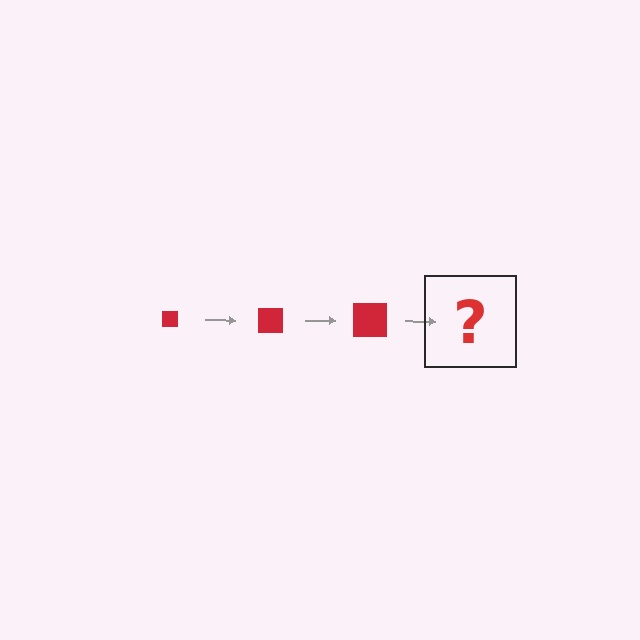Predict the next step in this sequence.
The next step is a red square, larger than the previous one.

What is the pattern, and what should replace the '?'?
The pattern is that the square gets progressively larger each step. The '?' should be a red square, larger than the previous one.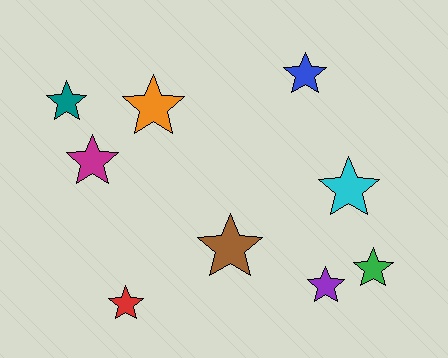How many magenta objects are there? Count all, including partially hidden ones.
There is 1 magenta object.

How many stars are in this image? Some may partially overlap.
There are 9 stars.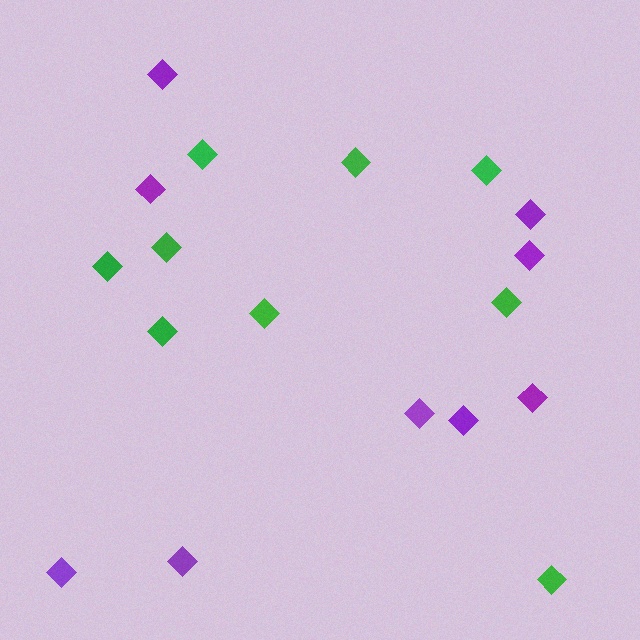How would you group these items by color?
There are 2 groups: one group of purple diamonds (9) and one group of green diamonds (9).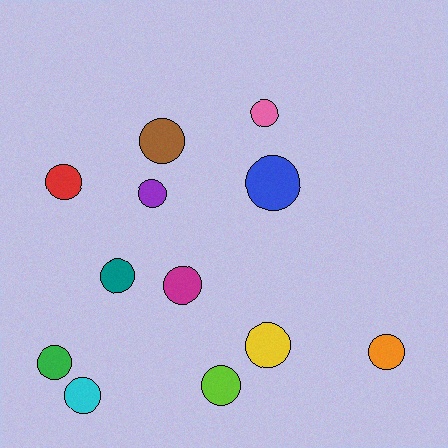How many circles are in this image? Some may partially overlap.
There are 12 circles.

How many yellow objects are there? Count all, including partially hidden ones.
There is 1 yellow object.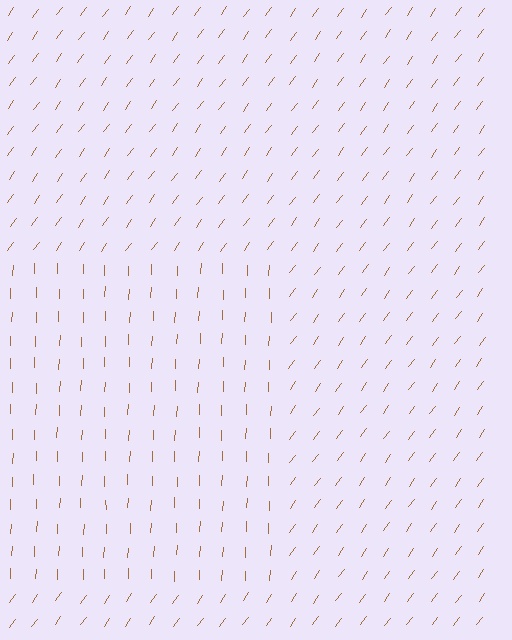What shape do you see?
I see a rectangle.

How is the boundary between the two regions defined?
The boundary is defined purely by a change in line orientation (approximately 34 degrees difference). All lines are the same color and thickness.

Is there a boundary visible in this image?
Yes, there is a texture boundary formed by a change in line orientation.